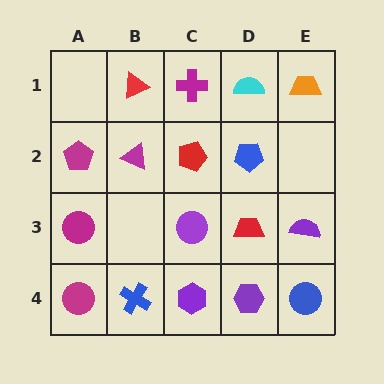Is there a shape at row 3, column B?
No, that cell is empty.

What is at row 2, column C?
A red pentagon.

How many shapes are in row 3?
4 shapes.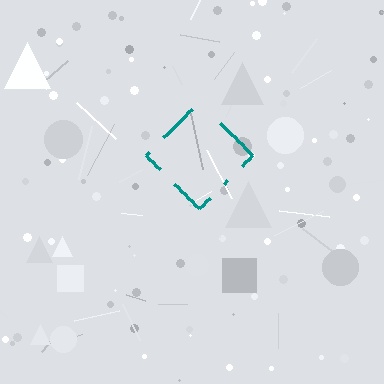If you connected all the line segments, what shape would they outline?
They would outline a diamond.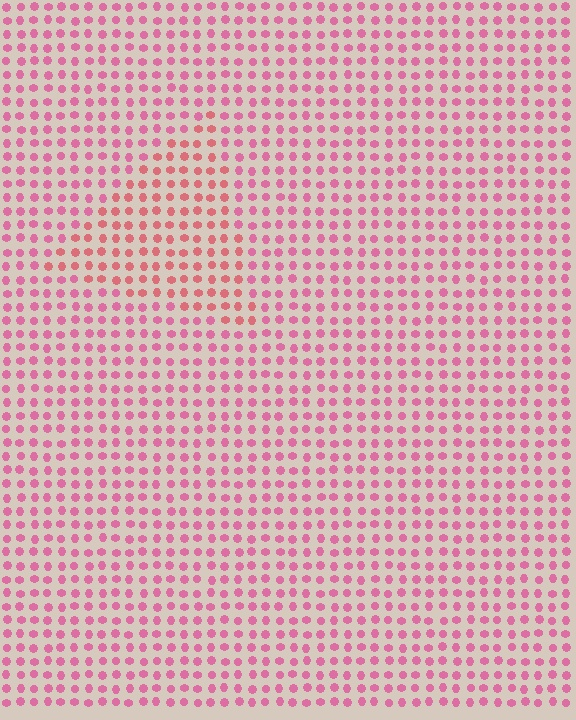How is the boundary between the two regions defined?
The boundary is defined purely by a slight shift in hue (about 23 degrees). Spacing, size, and orientation are identical on both sides.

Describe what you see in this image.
The image is filled with small pink elements in a uniform arrangement. A triangle-shaped region is visible where the elements are tinted to a slightly different hue, forming a subtle color boundary.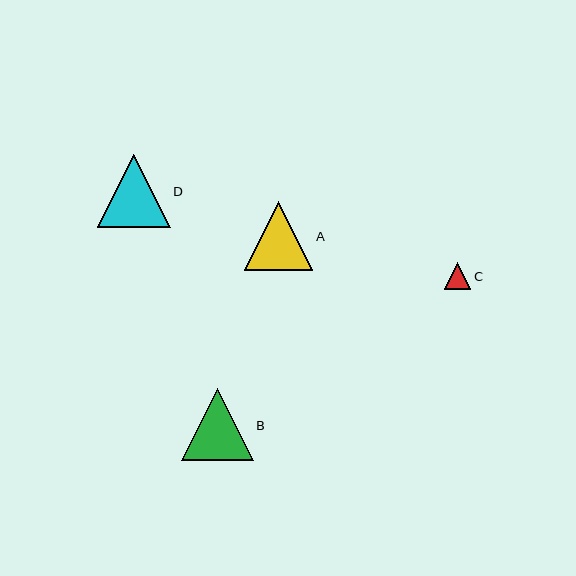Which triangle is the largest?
Triangle D is the largest with a size of approximately 73 pixels.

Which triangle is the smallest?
Triangle C is the smallest with a size of approximately 27 pixels.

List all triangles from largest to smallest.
From largest to smallest: D, B, A, C.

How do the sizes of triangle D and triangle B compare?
Triangle D and triangle B are approximately the same size.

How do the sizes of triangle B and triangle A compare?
Triangle B and triangle A are approximately the same size.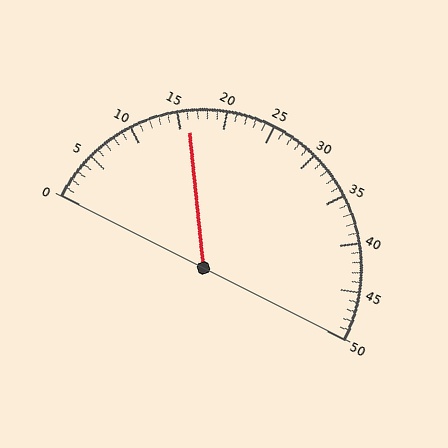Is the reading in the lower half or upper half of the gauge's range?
The reading is in the lower half of the range (0 to 50).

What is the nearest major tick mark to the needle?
The nearest major tick mark is 15.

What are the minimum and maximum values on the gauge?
The gauge ranges from 0 to 50.